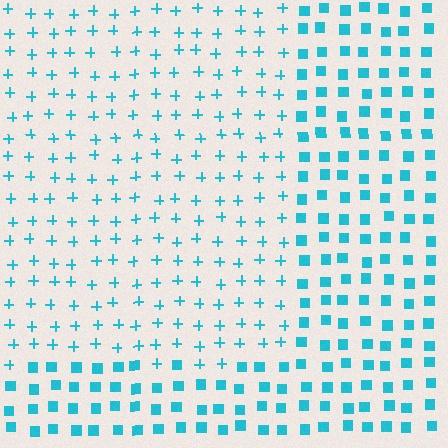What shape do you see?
I see a rectangle.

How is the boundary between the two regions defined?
The boundary is defined by a change in element shape: plus signs inside vs. squares outside. All elements share the same color and spacing.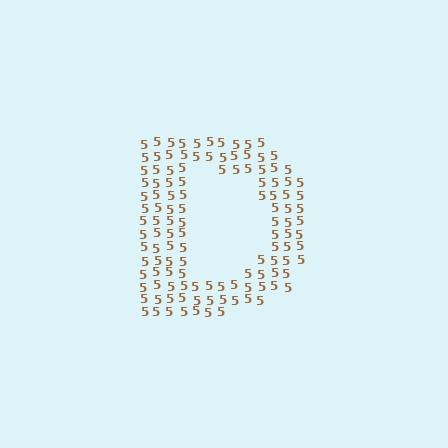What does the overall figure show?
The overall figure shows the letter D.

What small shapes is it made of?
It is made of small digit 5's.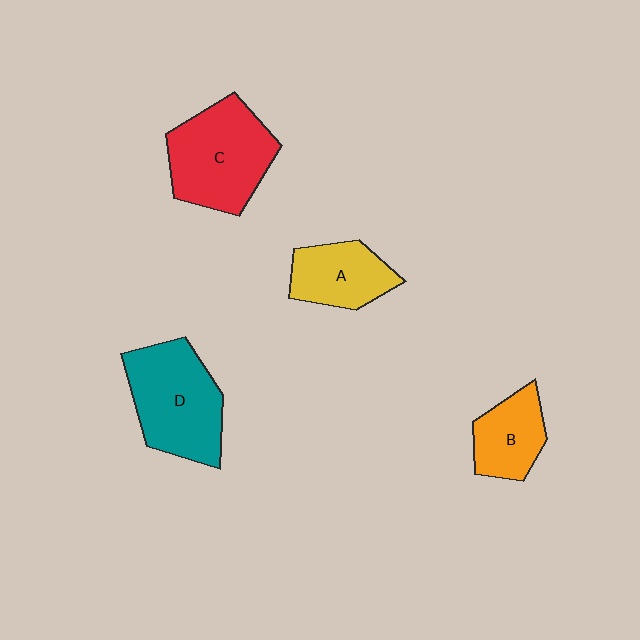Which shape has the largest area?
Shape C (red).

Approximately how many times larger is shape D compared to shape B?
Approximately 1.8 times.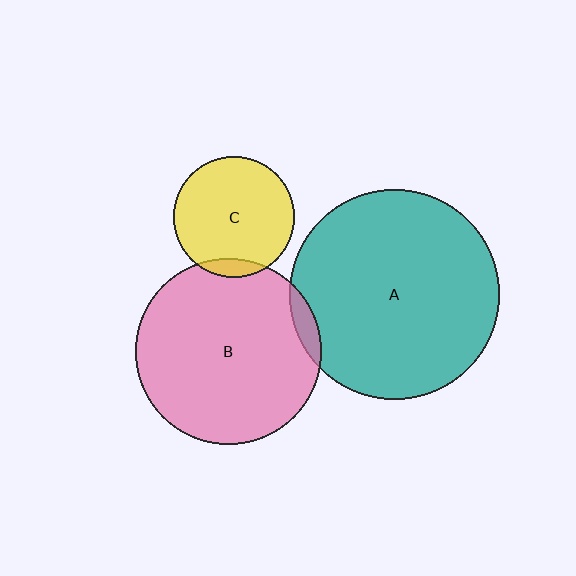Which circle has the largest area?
Circle A (teal).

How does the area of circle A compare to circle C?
Approximately 3.0 times.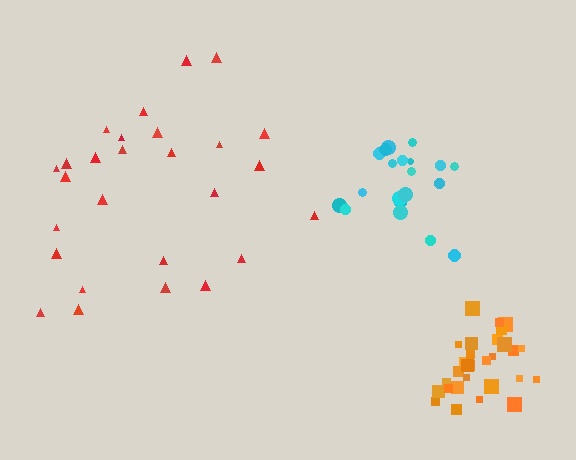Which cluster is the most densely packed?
Orange.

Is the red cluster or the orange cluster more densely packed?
Orange.